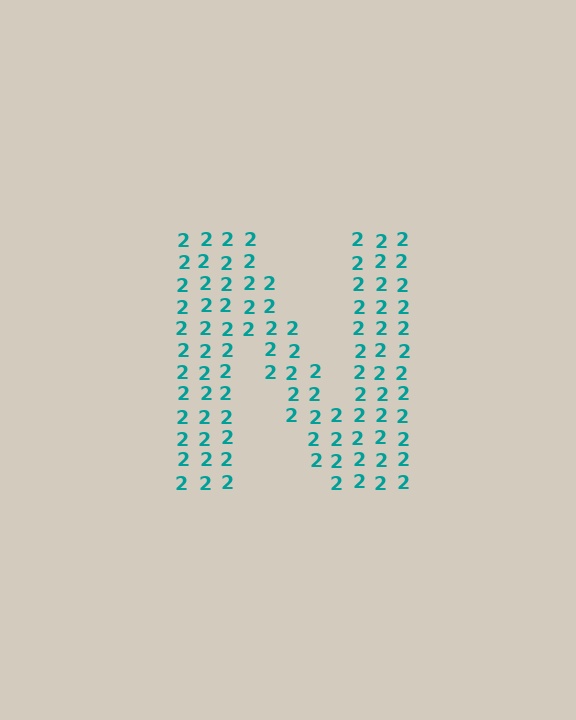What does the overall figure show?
The overall figure shows the letter N.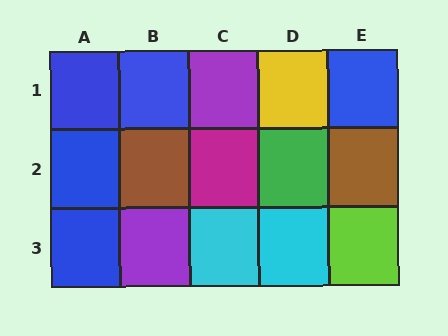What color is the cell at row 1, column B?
Blue.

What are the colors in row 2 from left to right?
Blue, brown, magenta, green, brown.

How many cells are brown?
2 cells are brown.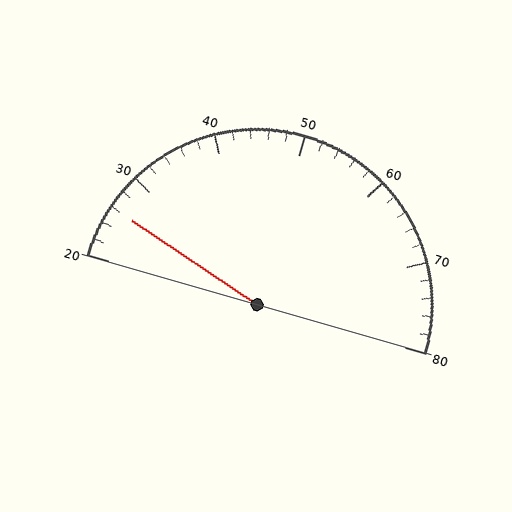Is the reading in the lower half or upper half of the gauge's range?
The reading is in the lower half of the range (20 to 80).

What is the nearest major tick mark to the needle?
The nearest major tick mark is 30.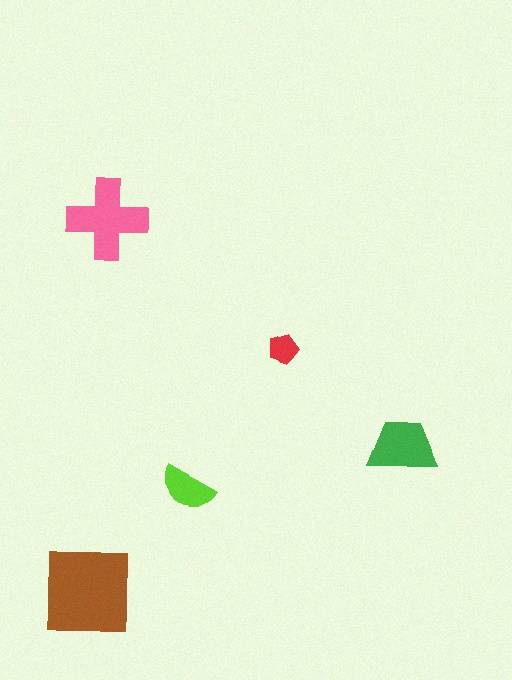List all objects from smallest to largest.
The red pentagon, the lime semicircle, the green trapezoid, the pink cross, the brown square.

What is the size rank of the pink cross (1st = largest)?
2nd.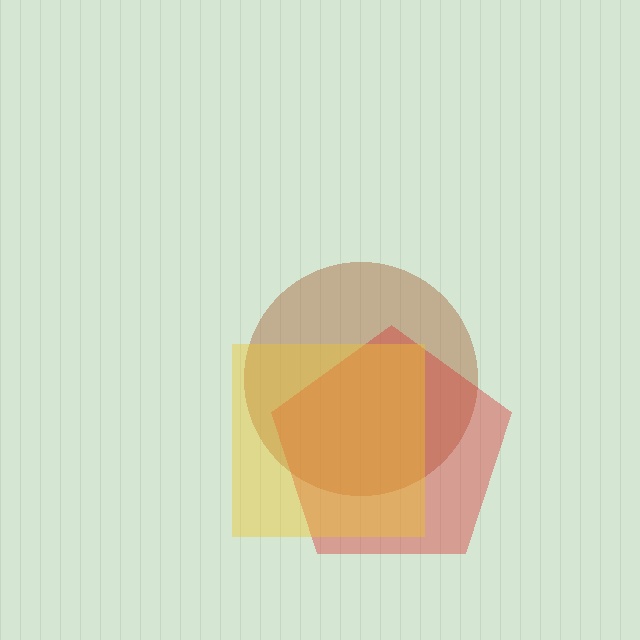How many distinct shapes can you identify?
There are 3 distinct shapes: a brown circle, a red pentagon, a yellow square.